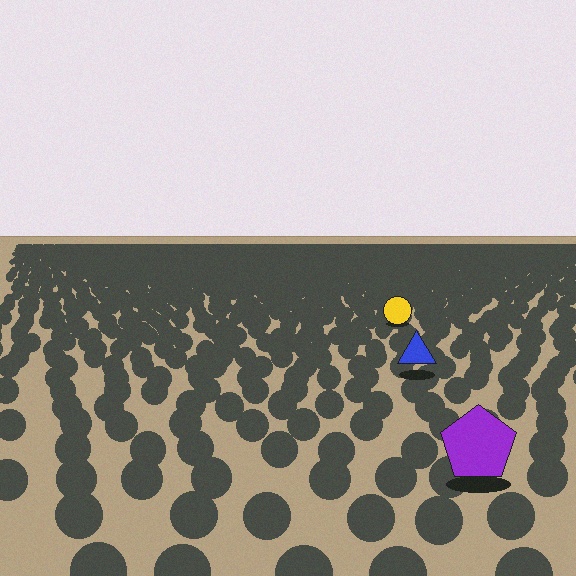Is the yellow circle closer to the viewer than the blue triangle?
No. The blue triangle is closer — you can tell from the texture gradient: the ground texture is coarser near it.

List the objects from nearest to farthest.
From nearest to farthest: the purple pentagon, the blue triangle, the yellow circle.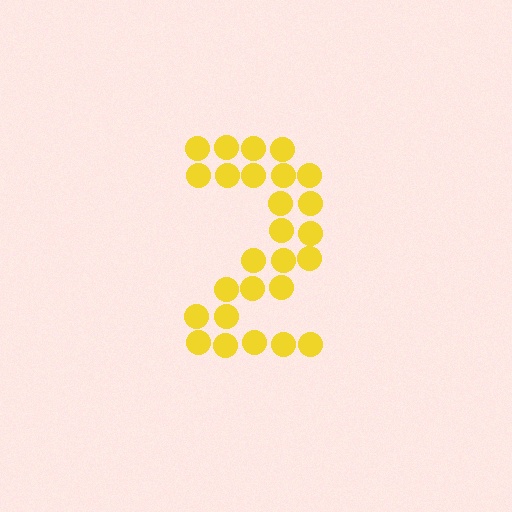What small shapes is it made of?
It is made of small circles.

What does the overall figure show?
The overall figure shows the digit 2.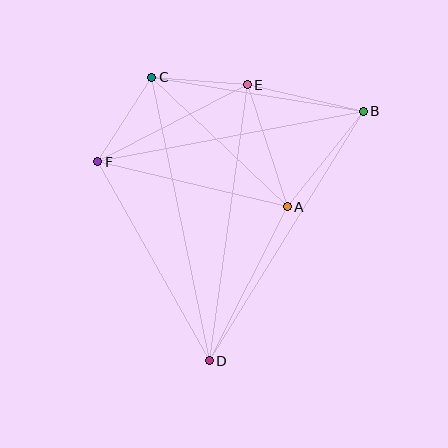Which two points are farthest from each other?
Points B and D are farthest from each other.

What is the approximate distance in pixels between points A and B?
The distance between A and B is approximately 122 pixels.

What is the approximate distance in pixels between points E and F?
The distance between E and F is approximately 168 pixels.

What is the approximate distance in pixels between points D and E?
The distance between D and E is approximately 278 pixels.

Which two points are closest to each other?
Points C and E are closest to each other.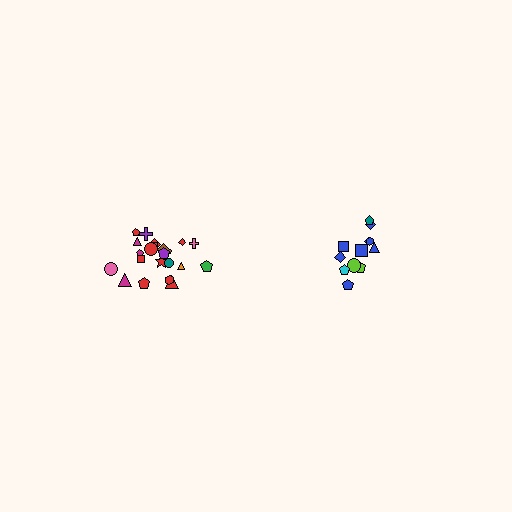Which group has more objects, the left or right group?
The left group.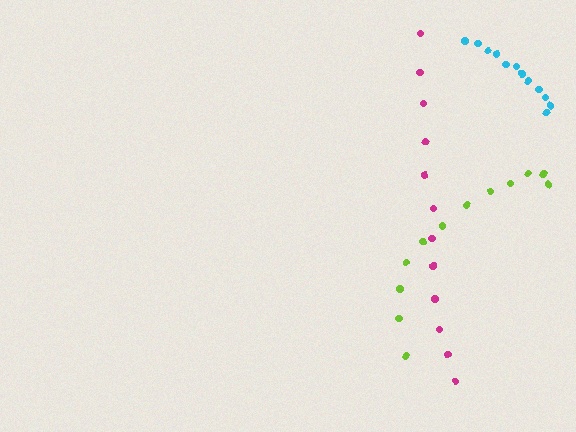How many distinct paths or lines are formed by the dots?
There are 3 distinct paths.